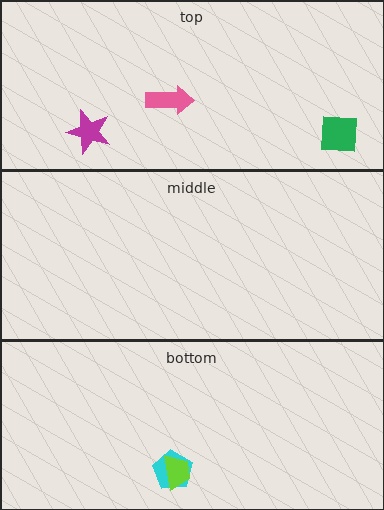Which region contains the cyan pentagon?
The bottom region.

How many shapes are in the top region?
3.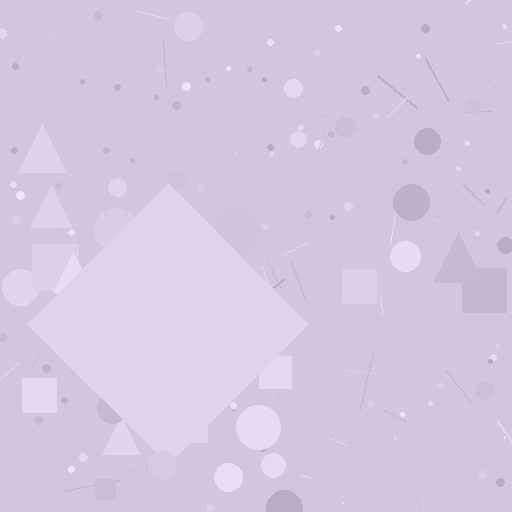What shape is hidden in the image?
A diamond is hidden in the image.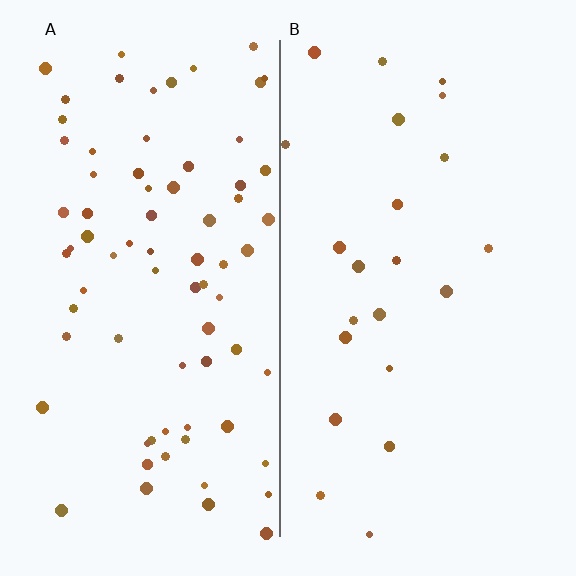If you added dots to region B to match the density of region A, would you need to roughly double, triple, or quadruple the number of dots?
Approximately triple.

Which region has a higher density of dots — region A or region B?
A (the left).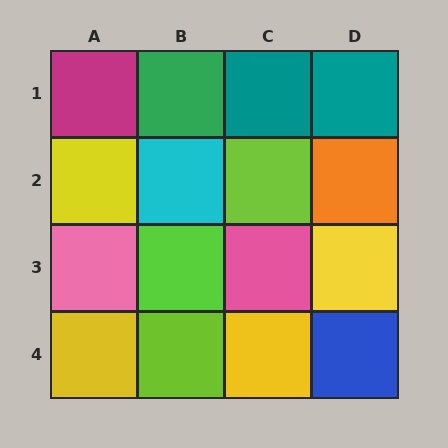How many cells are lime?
3 cells are lime.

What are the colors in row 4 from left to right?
Yellow, lime, yellow, blue.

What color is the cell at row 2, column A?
Yellow.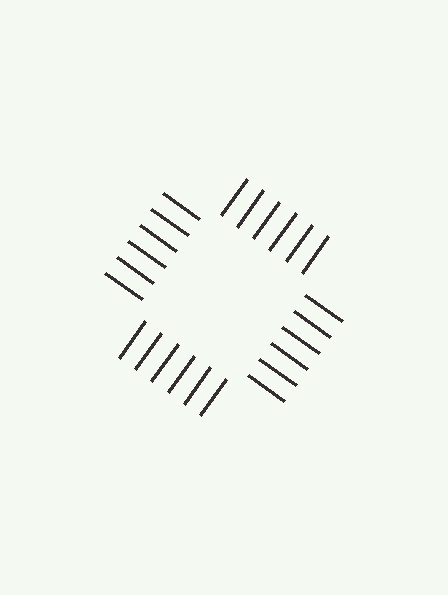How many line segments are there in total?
24 — 6 along each of the 4 edges.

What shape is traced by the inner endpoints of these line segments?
An illusory square — the line segments terminate on its edges but no continuous stroke is drawn.